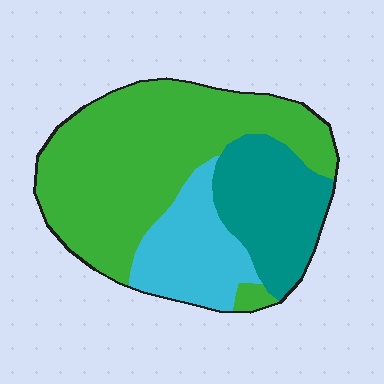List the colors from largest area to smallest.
From largest to smallest: green, teal, cyan.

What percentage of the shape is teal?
Teal takes up about one quarter (1/4) of the shape.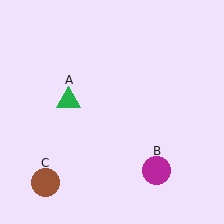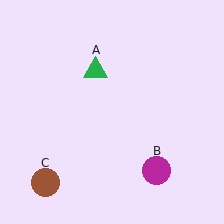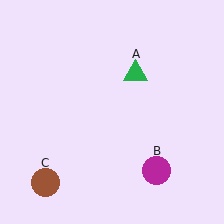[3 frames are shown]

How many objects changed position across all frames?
1 object changed position: green triangle (object A).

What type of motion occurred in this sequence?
The green triangle (object A) rotated clockwise around the center of the scene.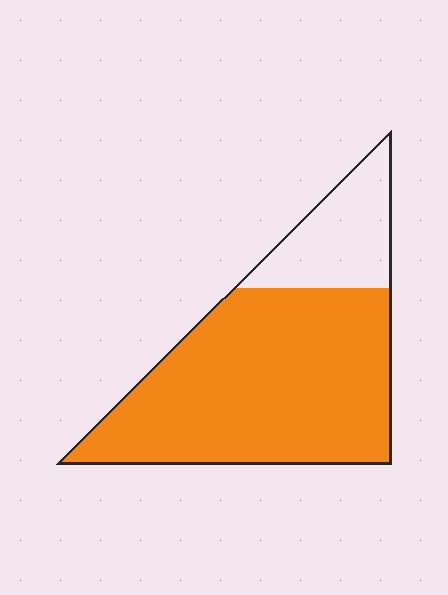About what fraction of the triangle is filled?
About four fifths (4/5).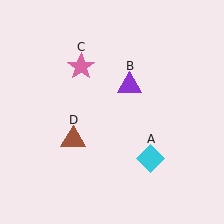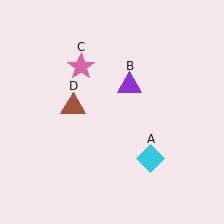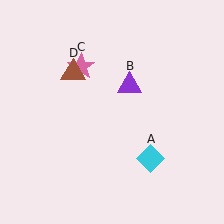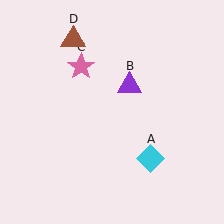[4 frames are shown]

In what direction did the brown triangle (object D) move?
The brown triangle (object D) moved up.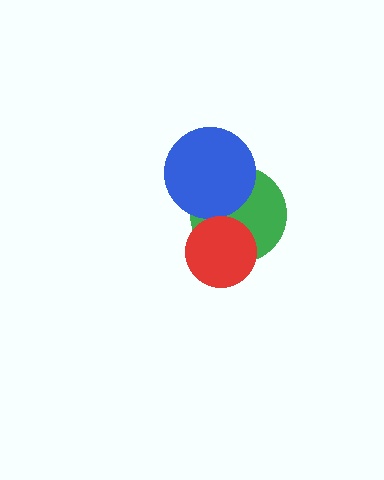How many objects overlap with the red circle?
1 object overlaps with the red circle.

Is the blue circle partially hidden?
No, no other shape covers it.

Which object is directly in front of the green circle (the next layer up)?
The blue circle is directly in front of the green circle.